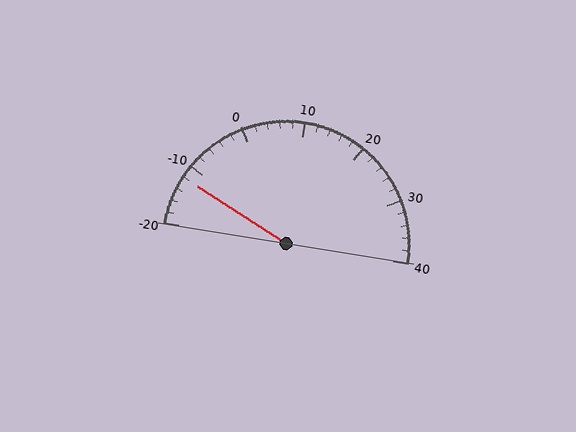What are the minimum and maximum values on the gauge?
The gauge ranges from -20 to 40.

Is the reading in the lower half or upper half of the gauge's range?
The reading is in the lower half of the range (-20 to 40).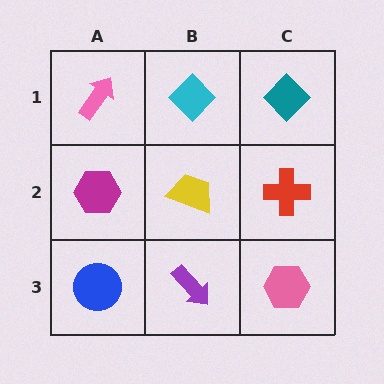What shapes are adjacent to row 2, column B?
A cyan diamond (row 1, column B), a purple arrow (row 3, column B), a magenta hexagon (row 2, column A), a red cross (row 2, column C).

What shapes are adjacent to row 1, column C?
A red cross (row 2, column C), a cyan diamond (row 1, column B).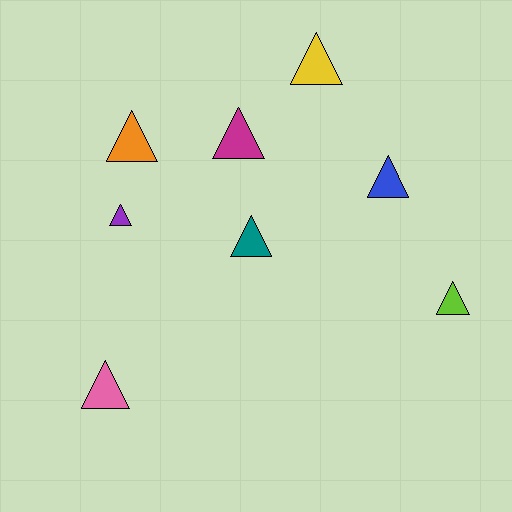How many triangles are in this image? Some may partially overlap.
There are 8 triangles.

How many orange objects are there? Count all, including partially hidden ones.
There is 1 orange object.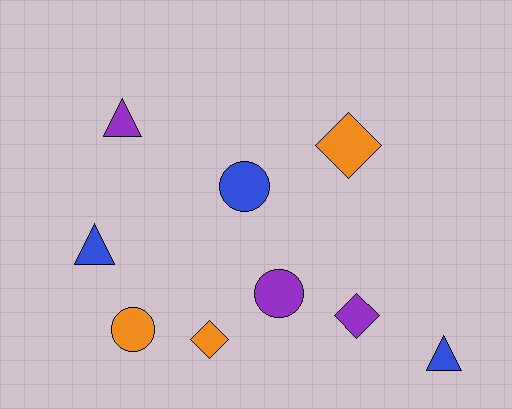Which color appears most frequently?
Purple, with 3 objects.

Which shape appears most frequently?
Triangle, with 3 objects.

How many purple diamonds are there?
There is 1 purple diamond.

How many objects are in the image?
There are 9 objects.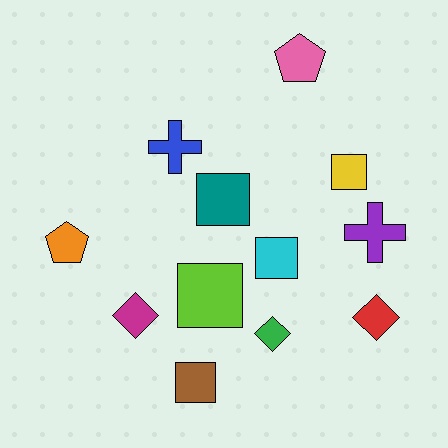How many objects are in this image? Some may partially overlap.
There are 12 objects.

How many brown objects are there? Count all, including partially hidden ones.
There is 1 brown object.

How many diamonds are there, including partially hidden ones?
There are 3 diamonds.